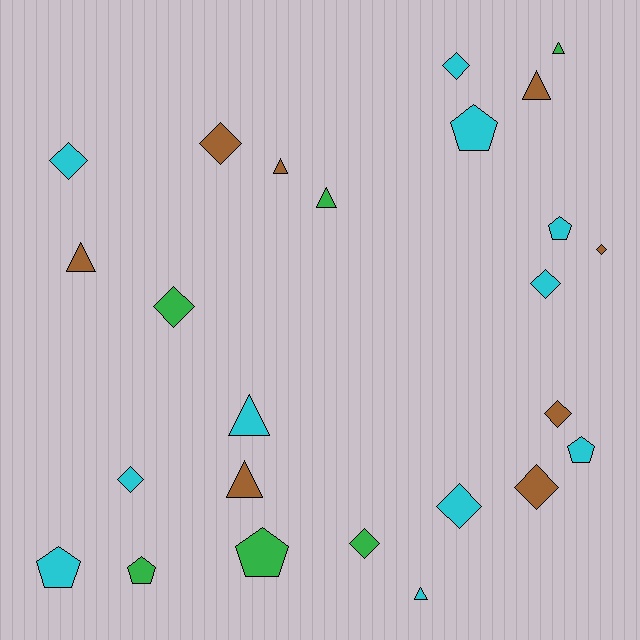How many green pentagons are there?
There are 2 green pentagons.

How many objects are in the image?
There are 25 objects.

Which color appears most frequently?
Cyan, with 11 objects.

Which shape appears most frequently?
Diamond, with 11 objects.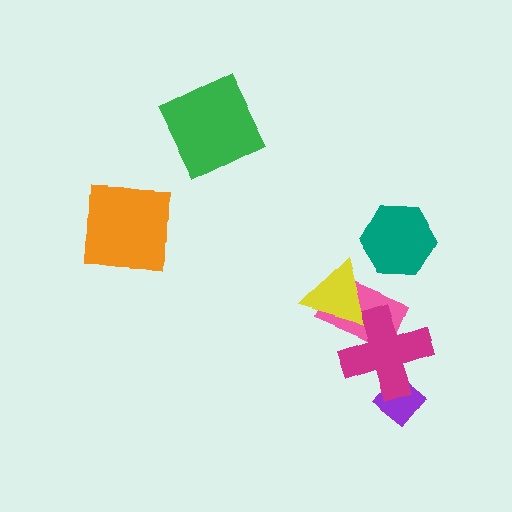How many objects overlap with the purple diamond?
1 object overlaps with the purple diamond.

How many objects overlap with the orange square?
0 objects overlap with the orange square.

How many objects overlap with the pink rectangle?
2 objects overlap with the pink rectangle.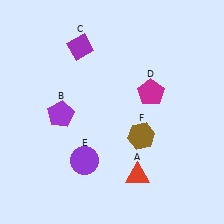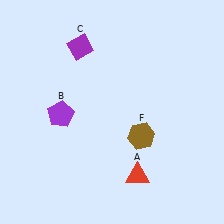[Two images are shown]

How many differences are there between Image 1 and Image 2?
There are 2 differences between the two images.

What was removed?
The purple circle (E), the magenta pentagon (D) were removed in Image 2.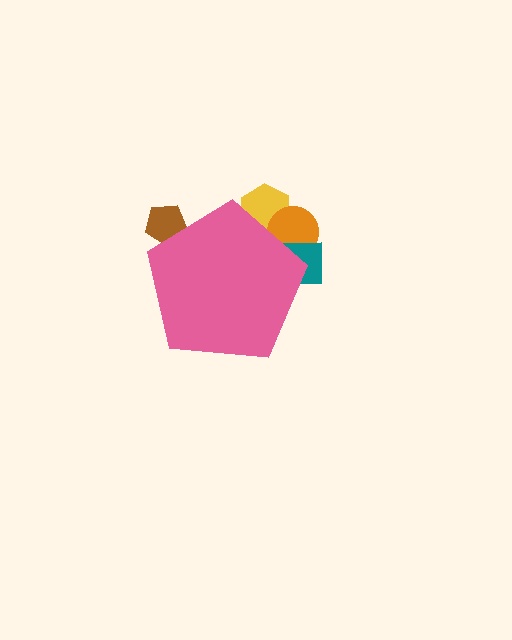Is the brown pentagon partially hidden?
Yes, the brown pentagon is partially hidden behind the pink pentagon.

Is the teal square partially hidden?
Yes, the teal square is partially hidden behind the pink pentagon.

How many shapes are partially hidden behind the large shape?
4 shapes are partially hidden.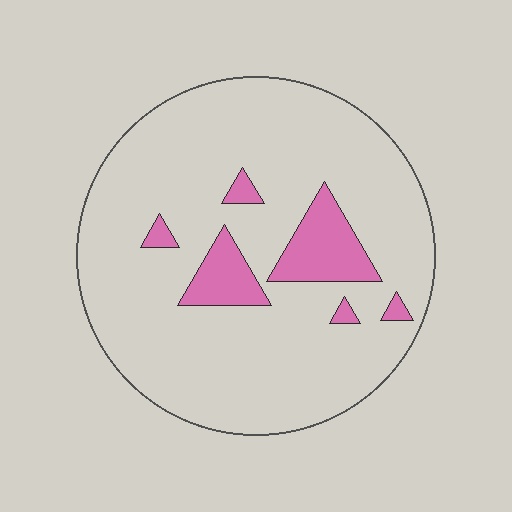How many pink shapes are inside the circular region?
6.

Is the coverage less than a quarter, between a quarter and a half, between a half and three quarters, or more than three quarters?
Less than a quarter.